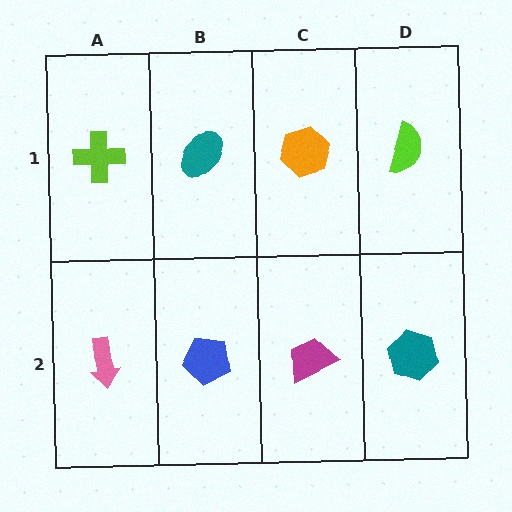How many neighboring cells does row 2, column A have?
2.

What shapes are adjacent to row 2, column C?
An orange hexagon (row 1, column C), a blue pentagon (row 2, column B), a teal hexagon (row 2, column D).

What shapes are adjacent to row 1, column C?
A magenta trapezoid (row 2, column C), a teal ellipse (row 1, column B), a lime semicircle (row 1, column D).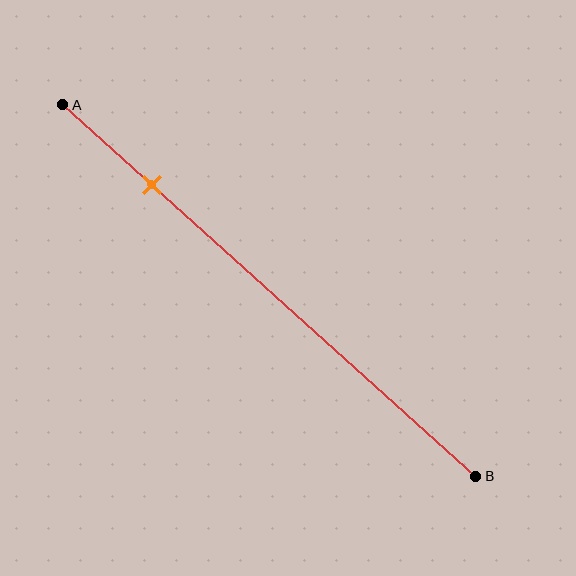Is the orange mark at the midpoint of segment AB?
No, the mark is at about 20% from A, not at the 50% midpoint.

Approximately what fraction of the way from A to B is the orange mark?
The orange mark is approximately 20% of the way from A to B.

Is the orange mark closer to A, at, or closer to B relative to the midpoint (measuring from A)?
The orange mark is closer to point A than the midpoint of segment AB.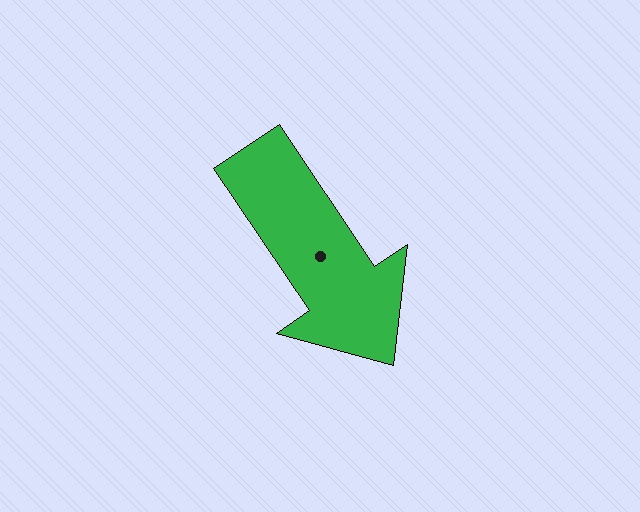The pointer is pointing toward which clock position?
Roughly 5 o'clock.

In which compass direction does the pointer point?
Southeast.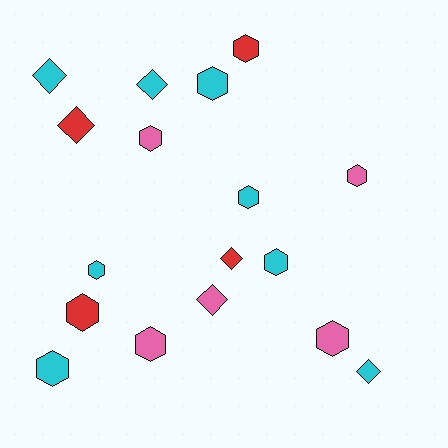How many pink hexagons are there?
There are 4 pink hexagons.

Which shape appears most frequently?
Hexagon, with 11 objects.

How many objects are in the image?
There are 17 objects.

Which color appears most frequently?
Cyan, with 8 objects.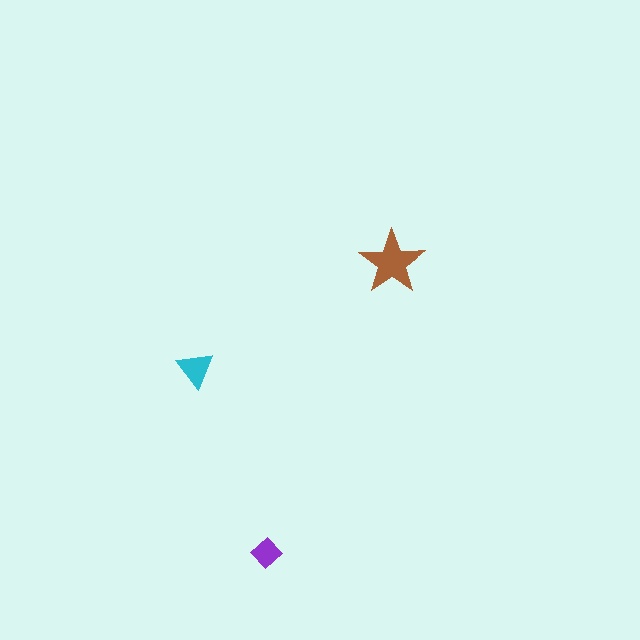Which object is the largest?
The brown star.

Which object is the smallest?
The purple diamond.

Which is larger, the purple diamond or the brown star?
The brown star.